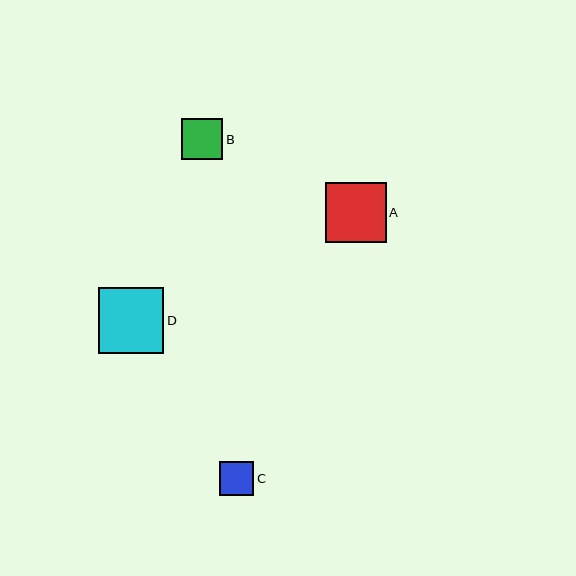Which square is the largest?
Square D is the largest with a size of approximately 65 pixels.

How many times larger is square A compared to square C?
Square A is approximately 1.8 times the size of square C.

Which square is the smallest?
Square C is the smallest with a size of approximately 34 pixels.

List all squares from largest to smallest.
From largest to smallest: D, A, B, C.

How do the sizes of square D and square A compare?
Square D and square A are approximately the same size.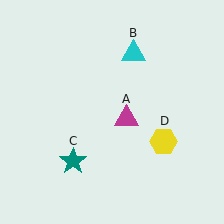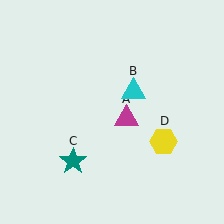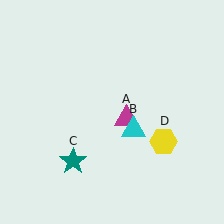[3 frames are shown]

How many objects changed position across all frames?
1 object changed position: cyan triangle (object B).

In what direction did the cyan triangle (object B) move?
The cyan triangle (object B) moved down.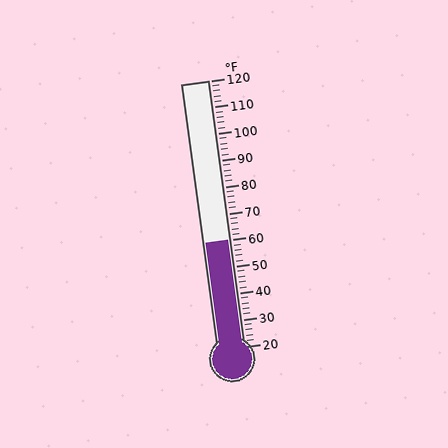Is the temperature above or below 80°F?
The temperature is below 80°F.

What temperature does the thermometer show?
The thermometer shows approximately 60°F.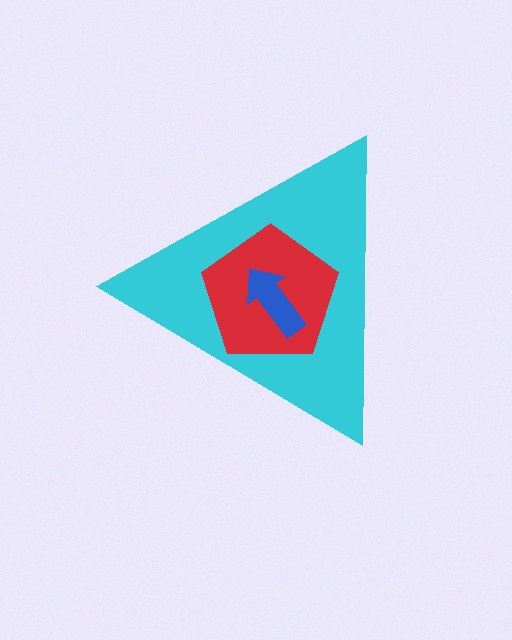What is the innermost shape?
The blue arrow.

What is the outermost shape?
The cyan triangle.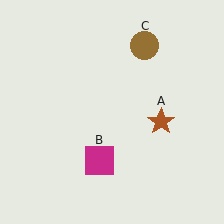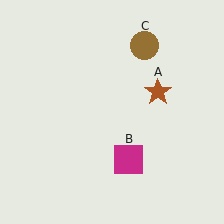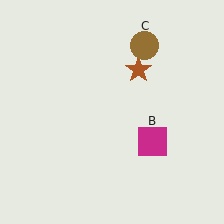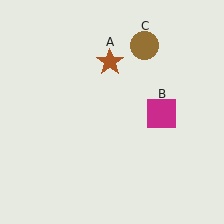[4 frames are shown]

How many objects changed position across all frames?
2 objects changed position: brown star (object A), magenta square (object B).